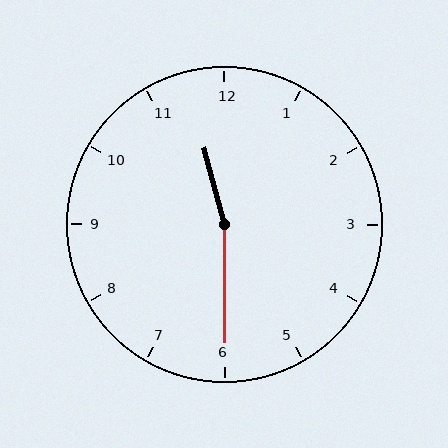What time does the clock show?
11:30.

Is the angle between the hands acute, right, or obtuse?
It is obtuse.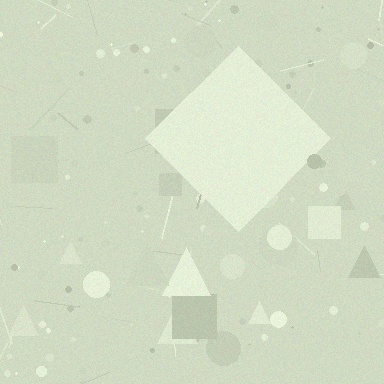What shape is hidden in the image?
A diamond is hidden in the image.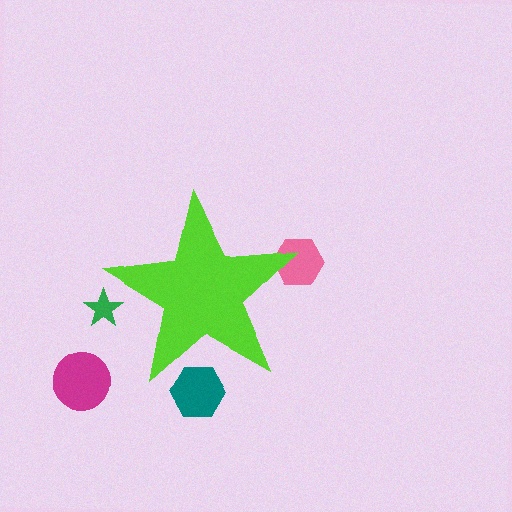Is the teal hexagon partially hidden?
Yes, the teal hexagon is partially hidden behind the lime star.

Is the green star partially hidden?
Yes, the green star is partially hidden behind the lime star.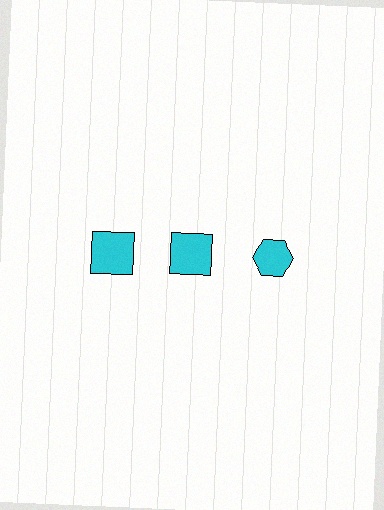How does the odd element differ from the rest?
It has a different shape: hexagon instead of square.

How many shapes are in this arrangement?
There are 3 shapes arranged in a grid pattern.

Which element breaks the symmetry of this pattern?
The cyan hexagon in the top row, center column breaks the symmetry. All other shapes are cyan squares.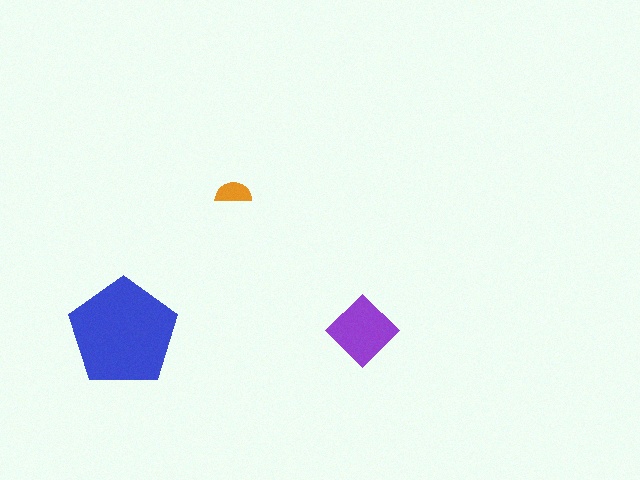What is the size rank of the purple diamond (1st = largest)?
2nd.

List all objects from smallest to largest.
The orange semicircle, the purple diamond, the blue pentagon.